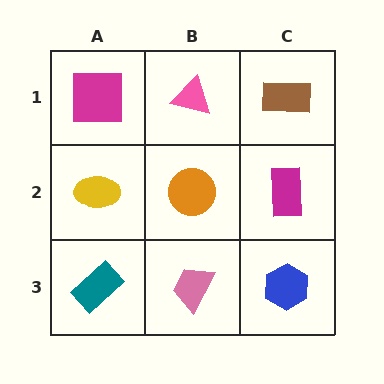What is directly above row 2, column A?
A magenta square.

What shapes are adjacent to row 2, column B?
A pink triangle (row 1, column B), a pink trapezoid (row 3, column B), a yellow ellipse (row 2, column A), a magenta rectangle (row 2, column C).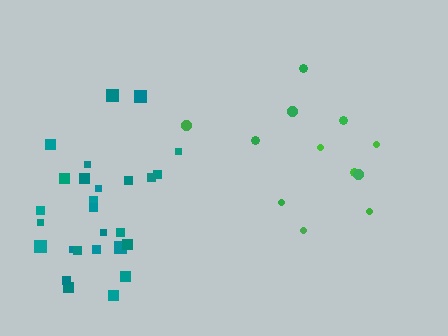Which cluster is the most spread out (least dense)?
Green.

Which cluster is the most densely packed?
Teal.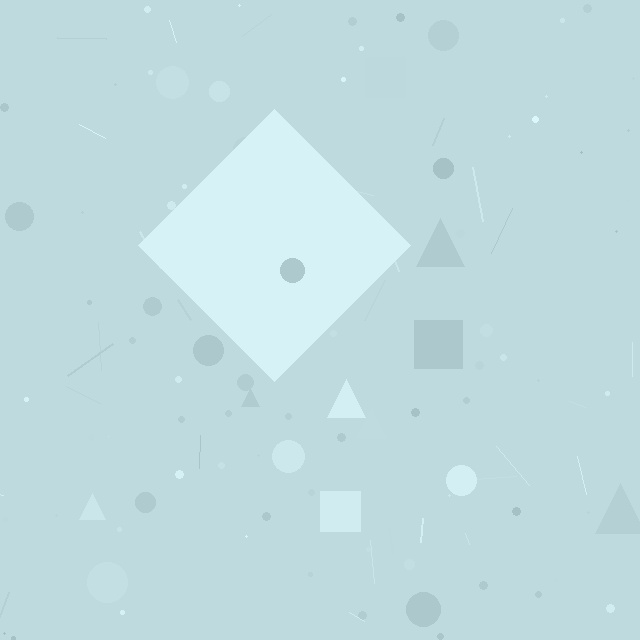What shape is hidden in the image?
A diamond is hidden in the image.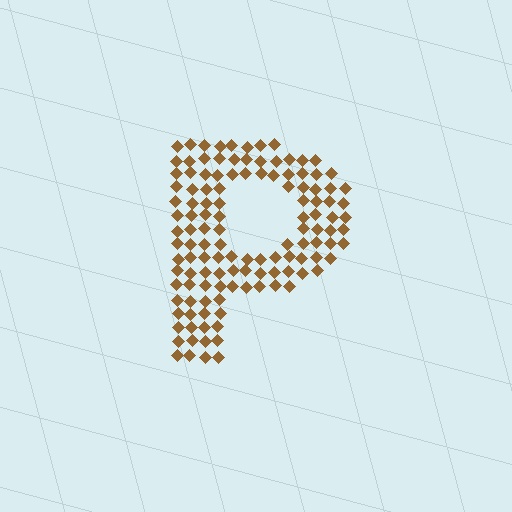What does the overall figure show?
The overall figure shows the letter P.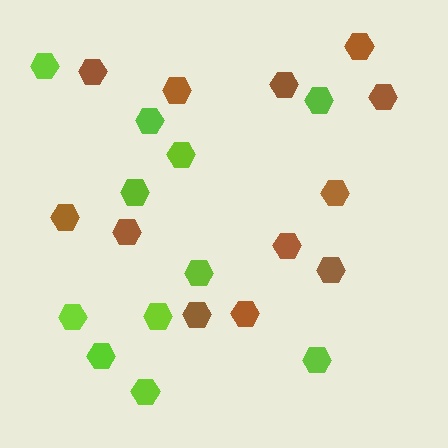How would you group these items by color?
There are 2 groups: one group of lime hexagons (11) and one group of brown hexagons (12).